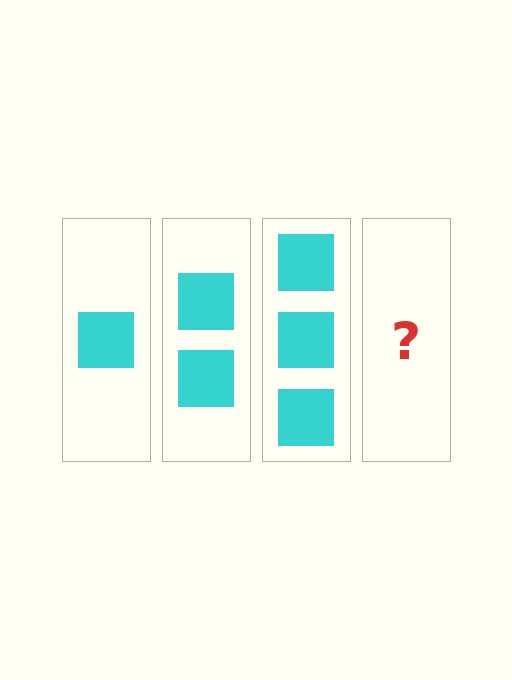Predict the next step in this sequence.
The next step is 4 squares.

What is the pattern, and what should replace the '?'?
The pattern is that each step adds one more square. The '?' should be 4 squares.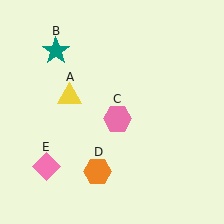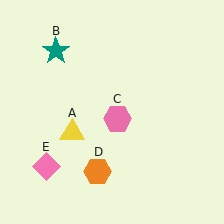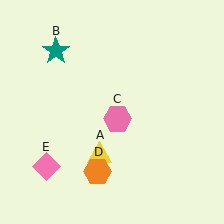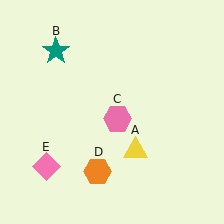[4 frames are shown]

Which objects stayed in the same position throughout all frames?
Teal star (object B) and pink hexagon (object C) and orange hexagon (object D) and pink diamond (object E) remained stationary.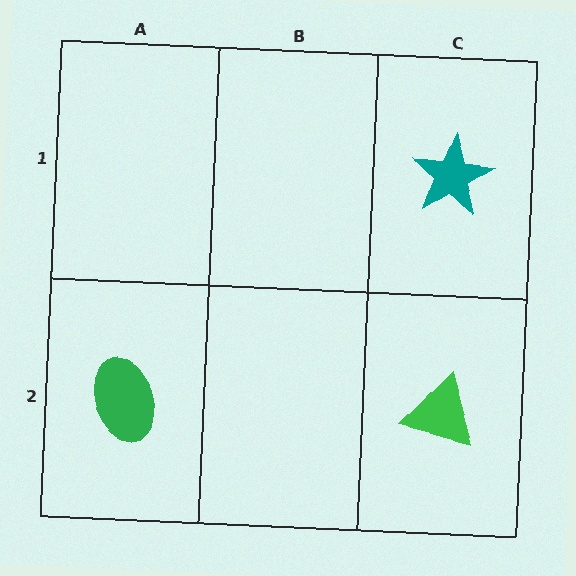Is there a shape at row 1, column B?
No, that cell is empty.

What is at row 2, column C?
A green triangle.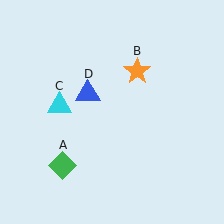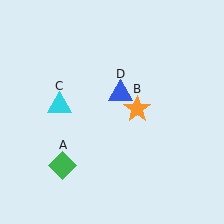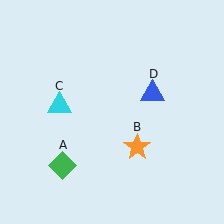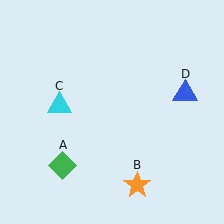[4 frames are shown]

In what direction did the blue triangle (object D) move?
The blue triangle (object D) moved right.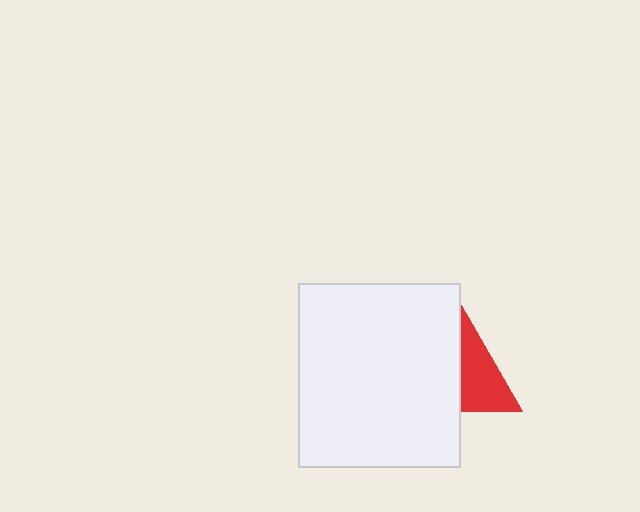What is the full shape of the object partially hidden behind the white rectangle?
The partially hidden object is a red triangle.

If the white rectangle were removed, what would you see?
You would see the complete red triangle.